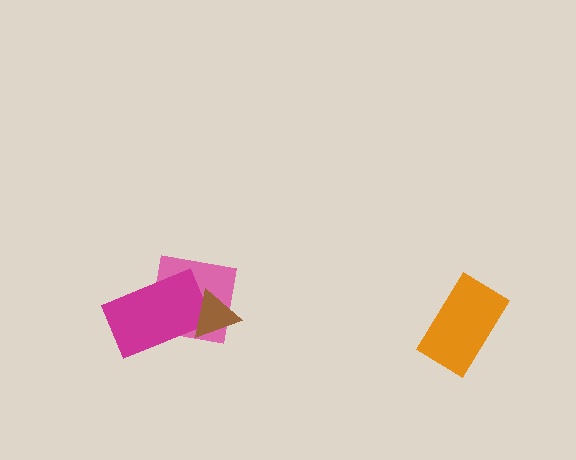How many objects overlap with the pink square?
2 objects overlap with the pink square.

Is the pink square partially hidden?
Yes, it is partially covered by another shape.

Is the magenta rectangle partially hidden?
Yes, it is partially covered by another shape.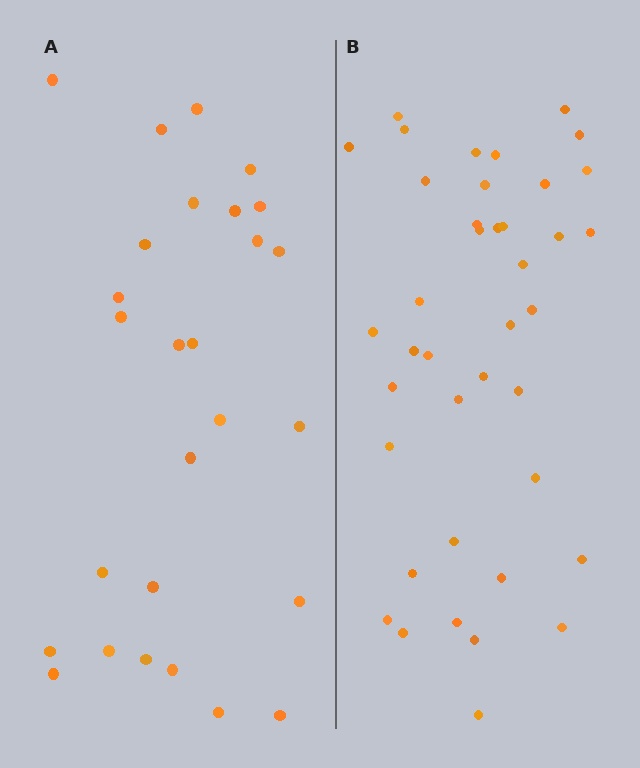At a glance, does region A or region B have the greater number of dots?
Region B (the right region) has more dots.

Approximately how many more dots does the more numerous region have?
Region B has approximately 15 more dots than region A.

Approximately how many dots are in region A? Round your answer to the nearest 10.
About 30 dots. (The exact count is 27, which rounds to 30.)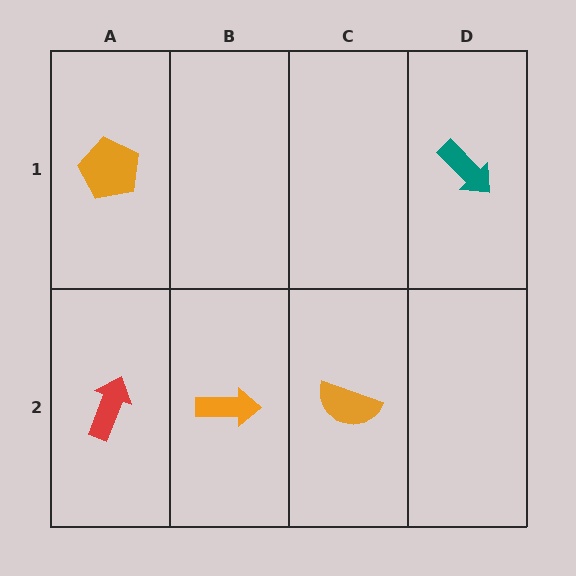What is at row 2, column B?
An orange arrow.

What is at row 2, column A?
A red arrow.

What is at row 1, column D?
A teal arrow.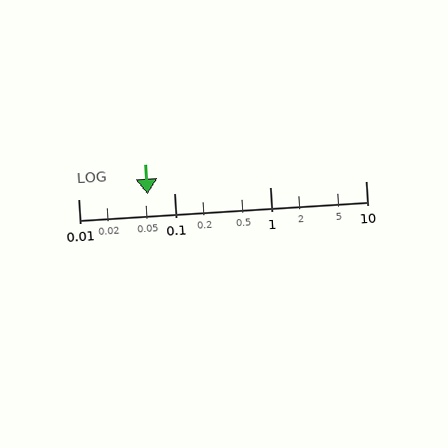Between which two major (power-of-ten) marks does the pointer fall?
The pointer is between 0.01 and 0.1.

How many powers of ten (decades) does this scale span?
The scale spans 3 decades, from 0.01 to 10.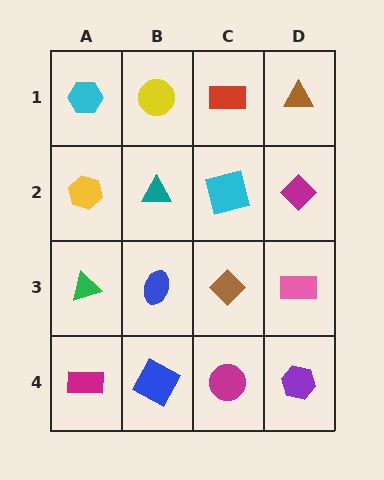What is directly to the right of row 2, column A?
A teal triangle.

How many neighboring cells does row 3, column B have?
4.